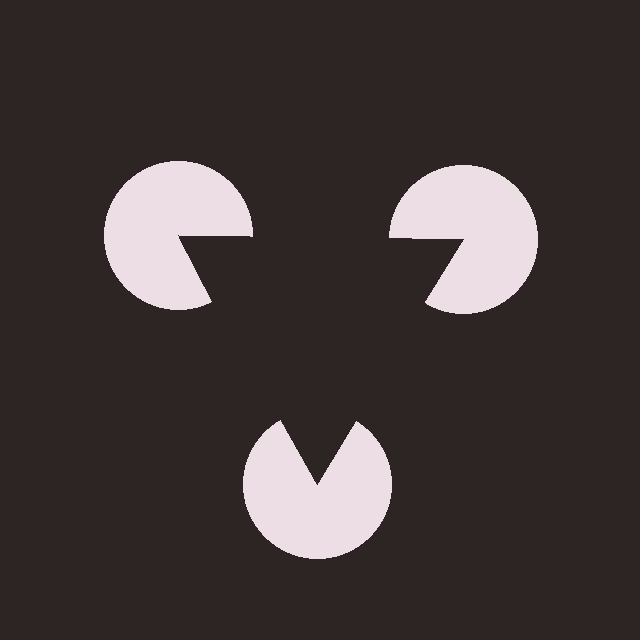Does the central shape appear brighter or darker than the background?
It typically appears slightly darker than the background, even though no actual brightness change is drawn.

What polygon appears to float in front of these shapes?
An illusory triangle — its edges are inferred from the aligned wedge cuts in the pac-man discs, not physically drawn.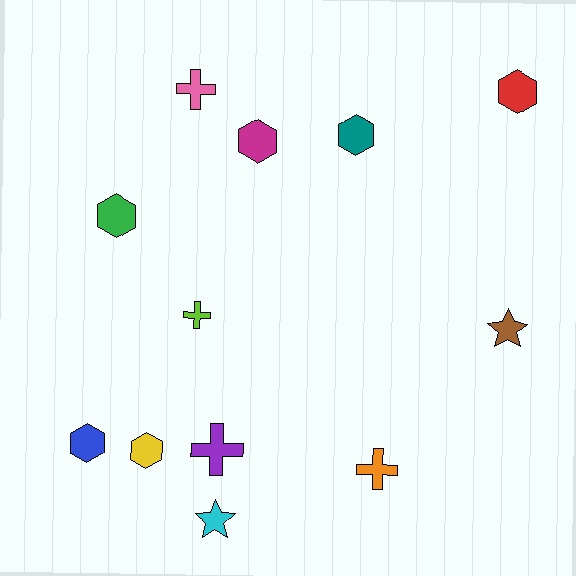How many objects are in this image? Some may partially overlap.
There are 12 objects.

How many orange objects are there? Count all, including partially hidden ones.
There is 1 orange object.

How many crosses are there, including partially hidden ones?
There are 4 crosses.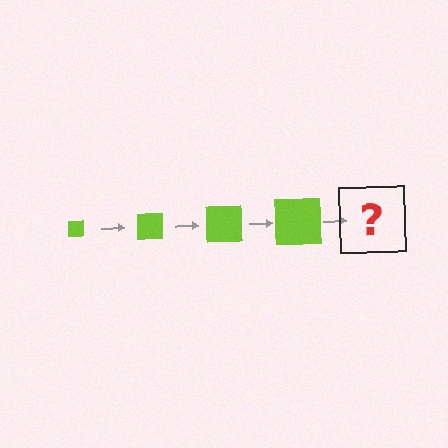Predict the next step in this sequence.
The next step is a lime square, larger than the previous one.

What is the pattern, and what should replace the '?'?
The pattern is that the square gets progressively larger each step. The '?' should be a lime square, larger than the previous one.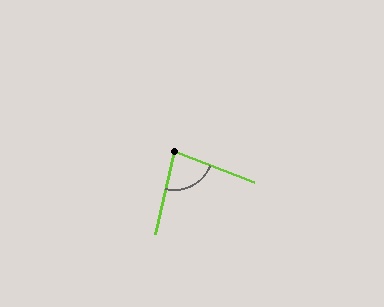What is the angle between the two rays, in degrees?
Approximately 81 degrees.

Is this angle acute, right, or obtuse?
It is acute.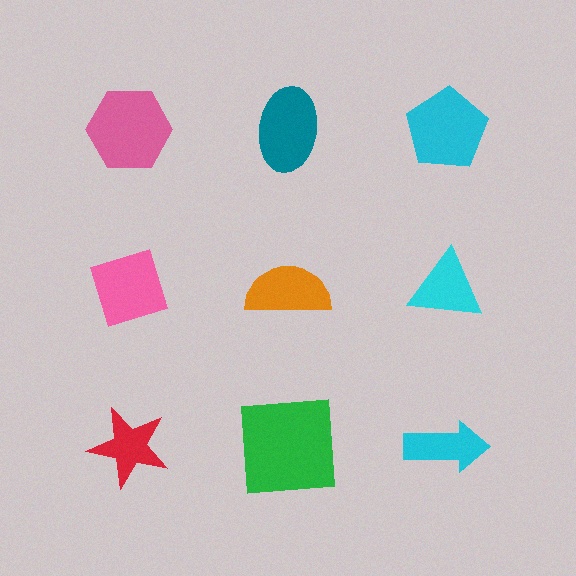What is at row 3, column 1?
A red star.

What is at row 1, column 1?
A pink hexagon.